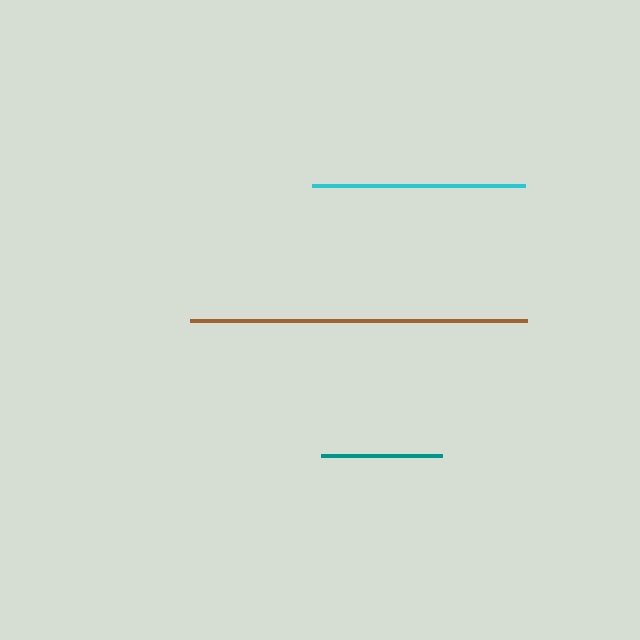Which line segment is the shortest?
The teal line is the shortest at approximately 120 pixels.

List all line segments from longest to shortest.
From longest to shortest: brown, cyan, teal.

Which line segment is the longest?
The brown line is the longest at approximately 336 pixels.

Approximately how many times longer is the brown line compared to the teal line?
The brown line is approximately 2.8 times the length of the teal line.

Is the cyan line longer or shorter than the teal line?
The cyan line is longer than the teal line.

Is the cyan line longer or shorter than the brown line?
The brown line is longer than the cyan line.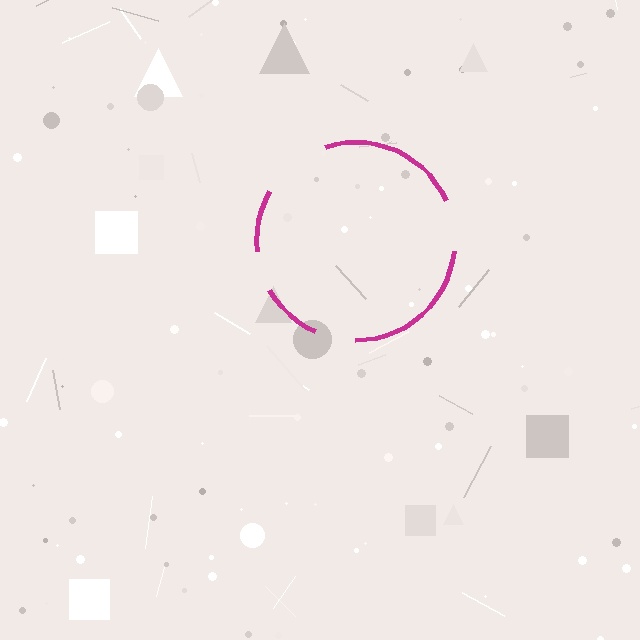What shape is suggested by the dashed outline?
The dashed outline suggests a circle.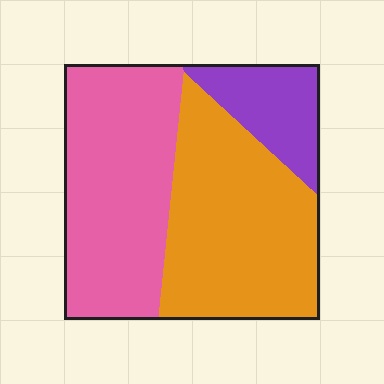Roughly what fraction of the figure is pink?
Pink covers 42% of the figure.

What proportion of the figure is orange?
Orange takes up about two fifths (2/5) of the figure.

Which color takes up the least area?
Purple, at roughly 15%.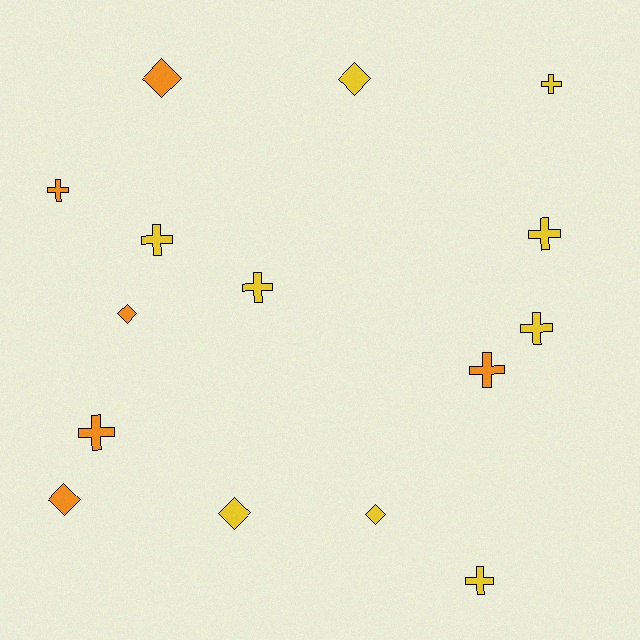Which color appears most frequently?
Yellow, with 9 objects.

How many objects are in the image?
There are 15 objects.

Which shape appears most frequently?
Cross, with 9 objects.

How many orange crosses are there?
There are 3 orange crosses.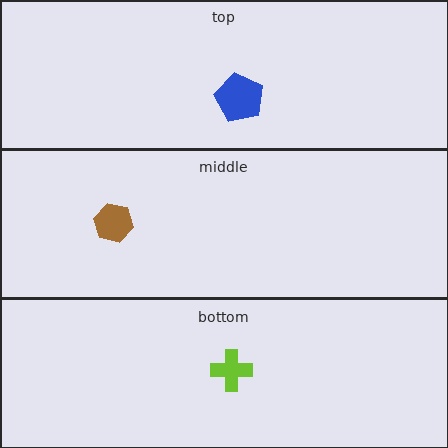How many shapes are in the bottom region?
1.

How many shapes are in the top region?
1.